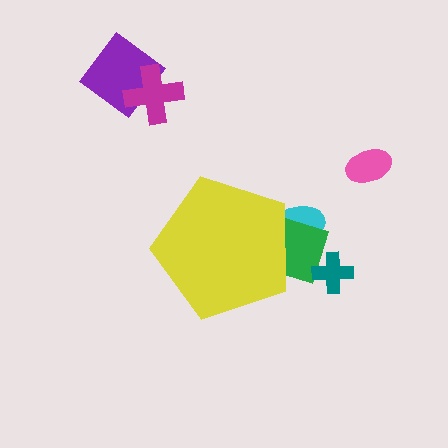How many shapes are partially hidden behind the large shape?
2 shapes are partially hidden.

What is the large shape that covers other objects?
A yellow pentagon.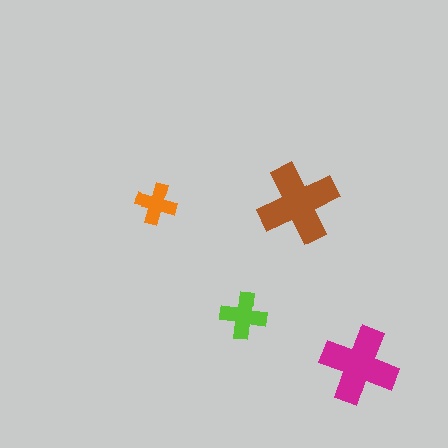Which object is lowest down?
The magenta cross is bottommost.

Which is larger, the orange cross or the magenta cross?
The magenta one.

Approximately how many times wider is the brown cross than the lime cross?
About 1.5 times wider.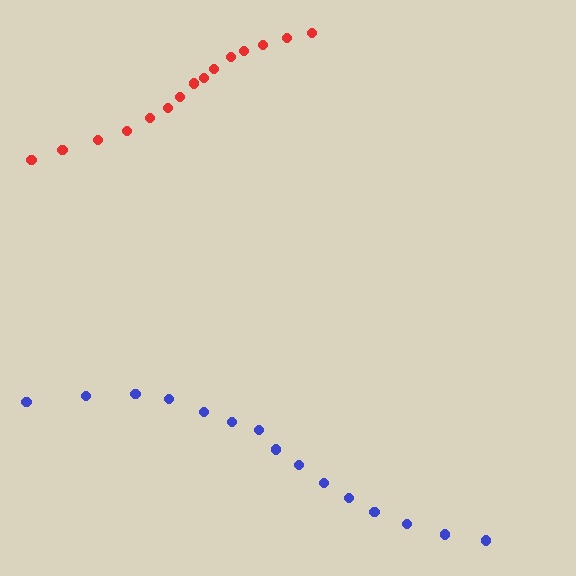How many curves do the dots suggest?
There are 2 distinct paths.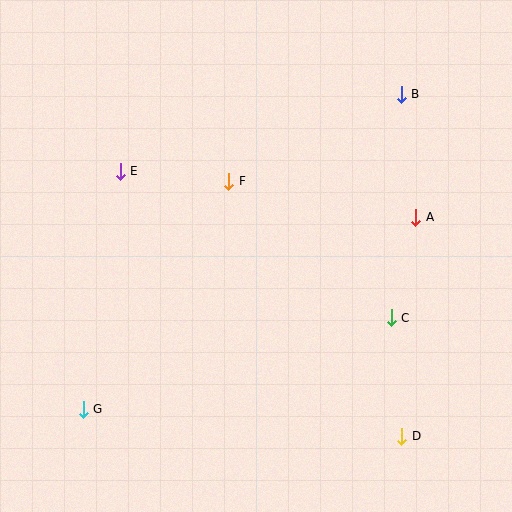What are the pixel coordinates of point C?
Point C is at (391, 318).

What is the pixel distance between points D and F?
The distance between D and F is 308 pixels.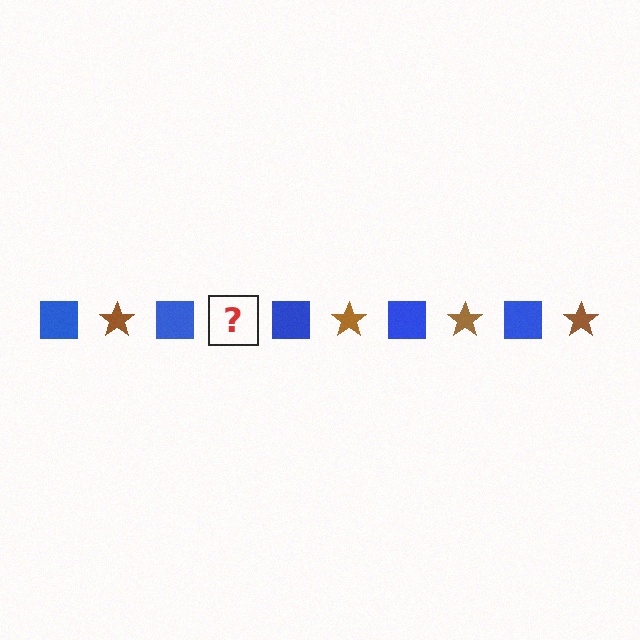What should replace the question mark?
The question mark should be replaced with a brown star.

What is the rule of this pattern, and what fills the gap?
The rule is that the pattern alternates between blue square and brown star. The gap should be filled with a brown star.